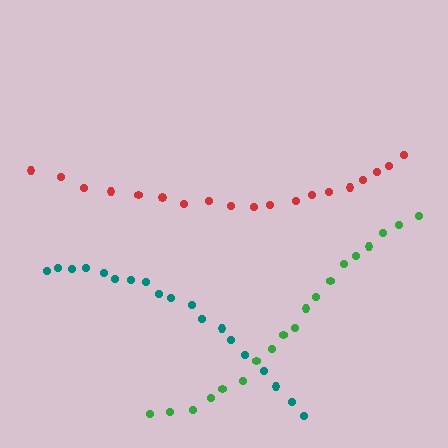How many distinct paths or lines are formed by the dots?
There are 3 distinct paths.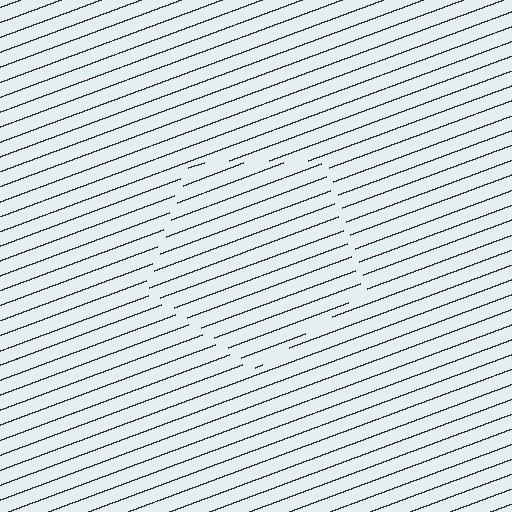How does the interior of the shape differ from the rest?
The interior of the shape contains the same grating, shifted by half a period — the contour is defined by the phase discontinuity where line-ends from the inner and outer gratings abut.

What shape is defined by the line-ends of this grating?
An illusory pentagon. The interior of the shape contains the same grating, shifted by half a period — the contour is defined by the phase discontinuity where line-ends from the inner and outer gratings abut.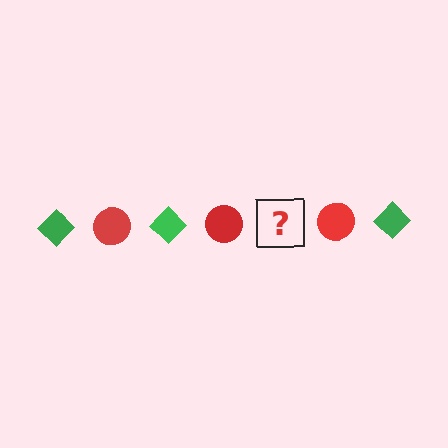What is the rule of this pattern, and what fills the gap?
The rule is that the pattern alternates between green diamond and red circle. The gap should be filled with a green diamond.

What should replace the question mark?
The question mark should be replaced with a green diamond.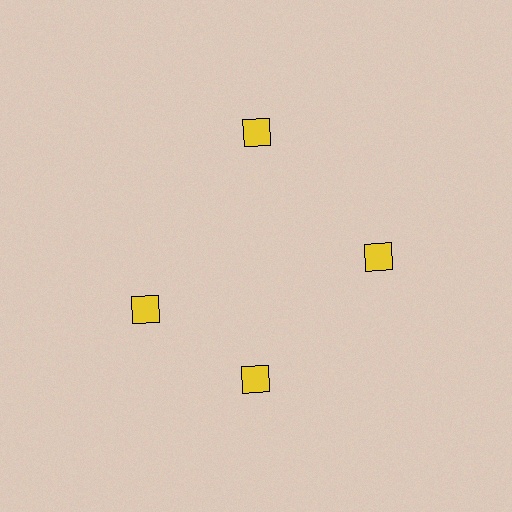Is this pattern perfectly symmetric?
No. The 4 yellow squares are arranged in a ring, but one element near the 9 o'clock position is rotated out of alignment along the ring, breaking the 4-fold rotational symmetry.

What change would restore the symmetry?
The symmetry would be restored by rotating it back into even spacing with its neighbors so that all 4 squares sit at equal angles and equal distance from the center.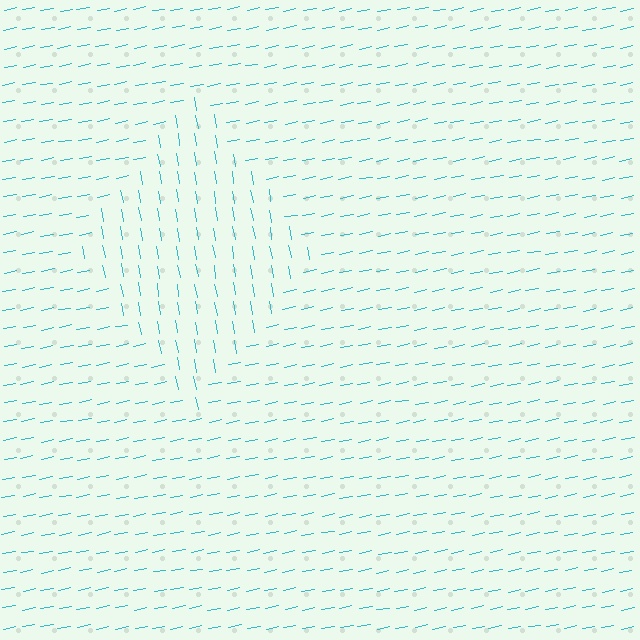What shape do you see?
I see a diamond.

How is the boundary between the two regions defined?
The boundary is defined purely by a change in line orientation (approximately 89 degrees difference). All lines are the same color and thickness.